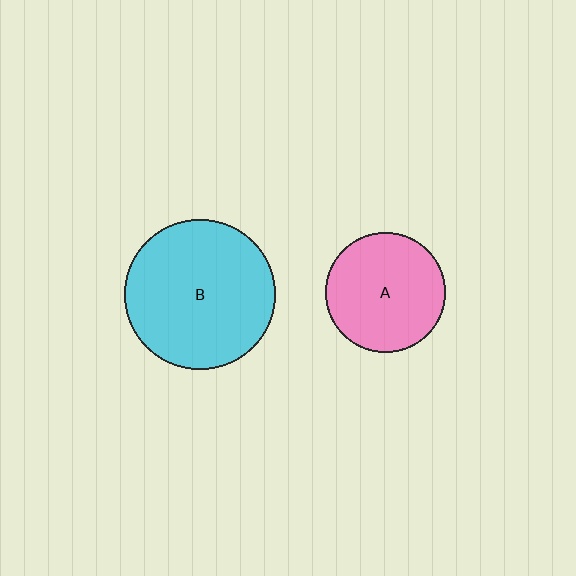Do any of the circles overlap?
No, none of the circles overlap.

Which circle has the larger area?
Circle B (cyan).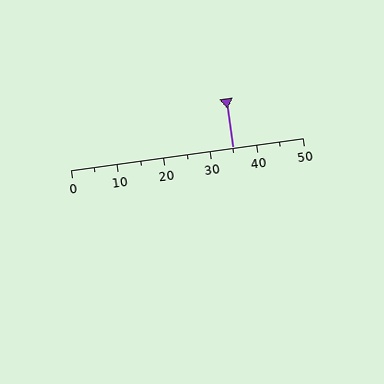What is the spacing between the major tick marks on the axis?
The major ticks are spaced 10 apart.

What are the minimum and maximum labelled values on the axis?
The axis runs from 0 to 50.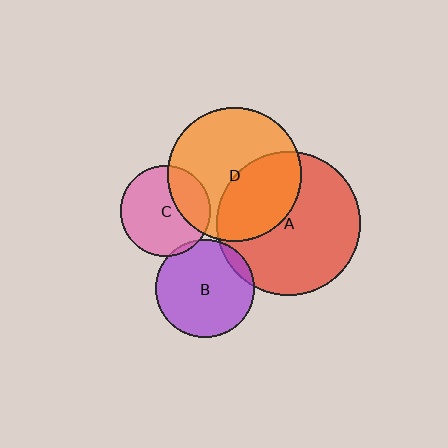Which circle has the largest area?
Circle A (red).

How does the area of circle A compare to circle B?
Approximately 2.1 times.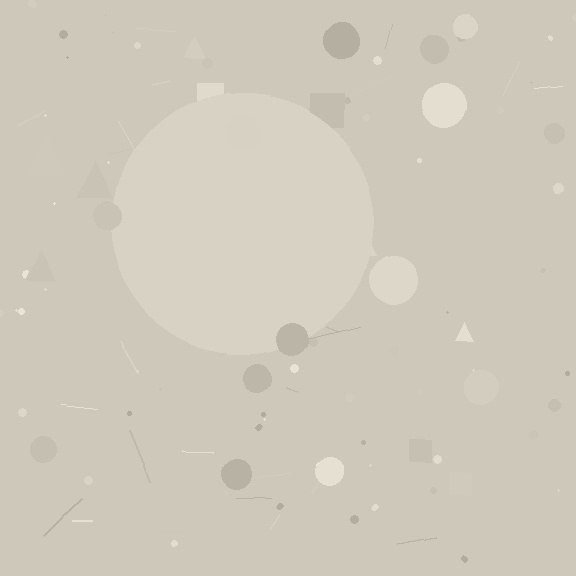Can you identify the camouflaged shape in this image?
The camouflaged shape is a circle.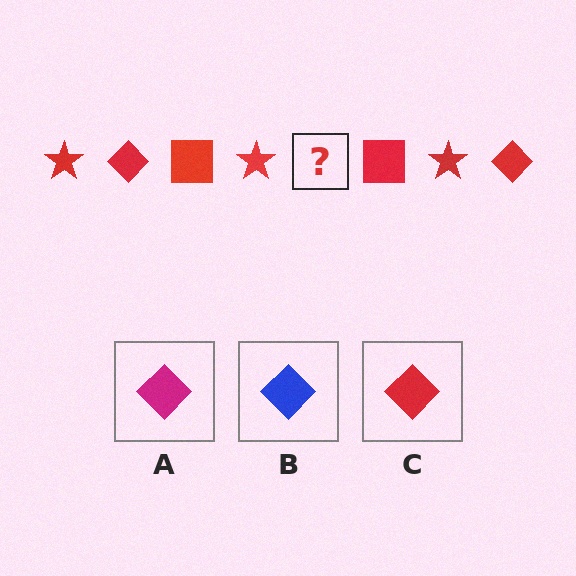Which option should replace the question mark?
Option C.